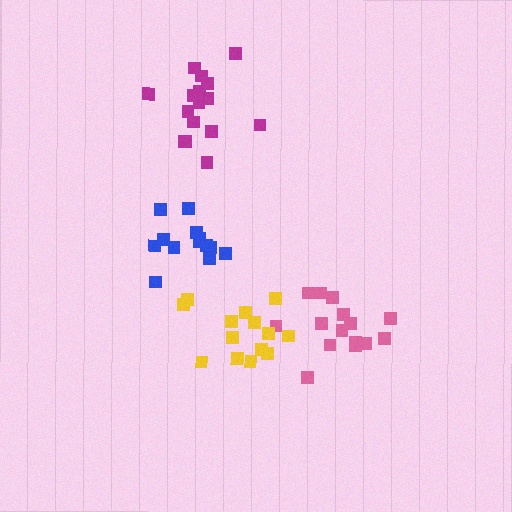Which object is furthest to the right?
The pink cluster is rightmost.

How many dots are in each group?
Group 1: 15 dots, Group 2: 14 dots, Group 3: 16 dots, Group 4: 13 dots (58 total).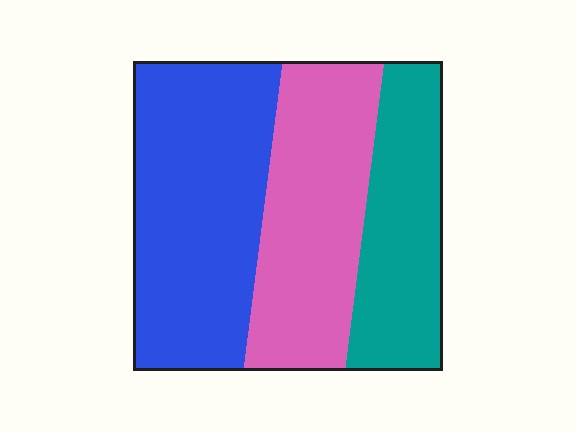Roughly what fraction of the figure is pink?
Pink takes up about one third (1/3) of the figure.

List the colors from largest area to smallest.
From largest to smallest: blue, pink, teal.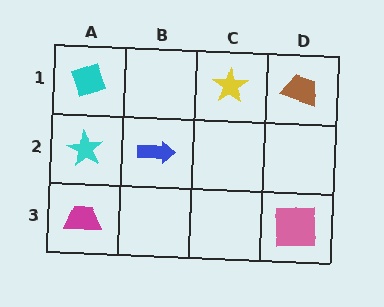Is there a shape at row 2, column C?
No, that cell is empty.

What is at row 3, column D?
A pink square.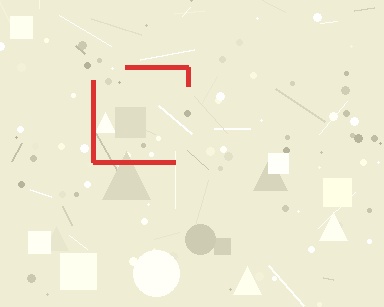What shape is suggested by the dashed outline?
The dashed outline suggests a square.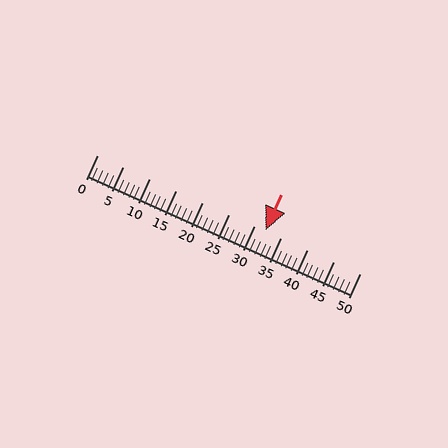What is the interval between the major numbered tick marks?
The major tick marks are spaced 5 units apart.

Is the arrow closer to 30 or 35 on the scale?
The arrow is closer to 30.